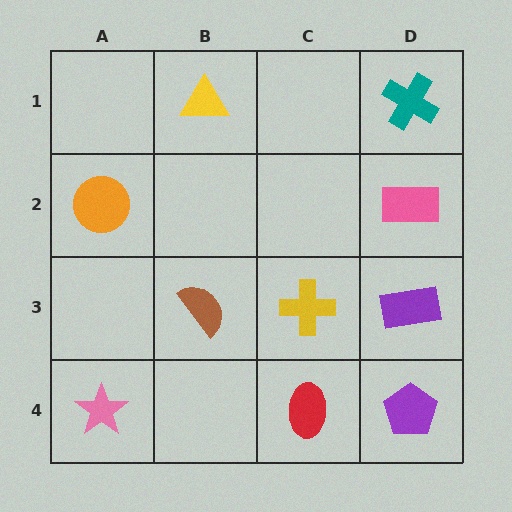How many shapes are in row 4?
3 shapes.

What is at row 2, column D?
A pink rectangle.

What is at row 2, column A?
An orange circle.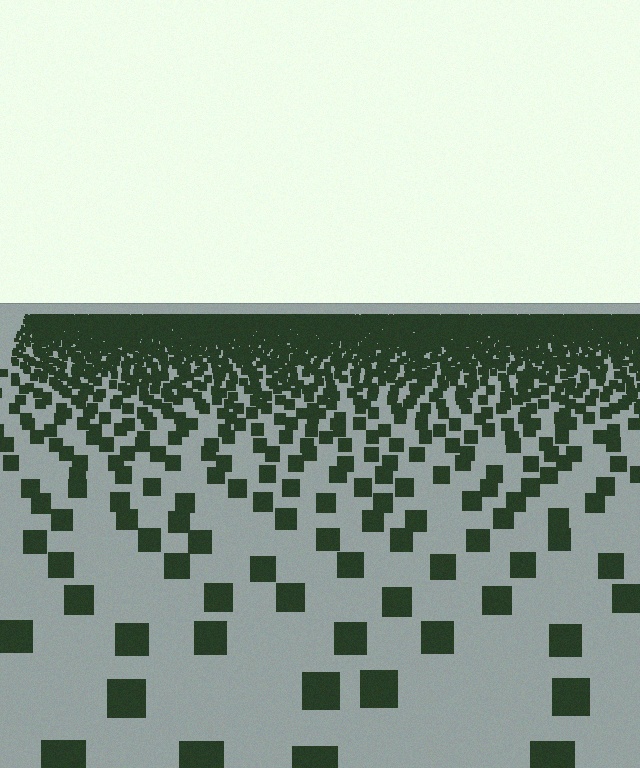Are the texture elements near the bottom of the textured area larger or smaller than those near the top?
Larger. Near the bottom, elements are closer to the viewer and appear at a bigger on-screen size.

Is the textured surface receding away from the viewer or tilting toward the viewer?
The surface is receding away from the viewer. Texture elements get smaller and denser toward the top.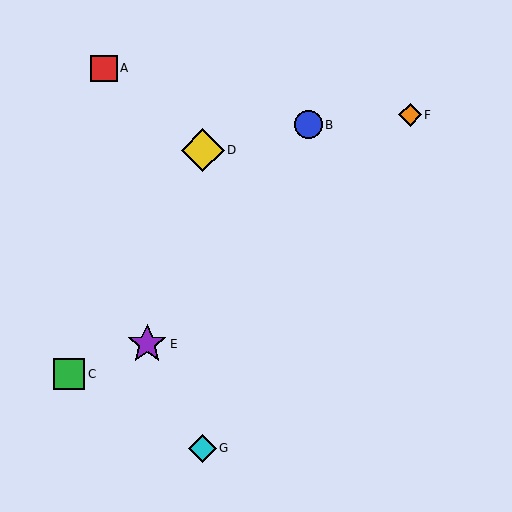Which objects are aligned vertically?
Objects D, G are aligned vertically.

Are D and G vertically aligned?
Yes, both are at x≈203.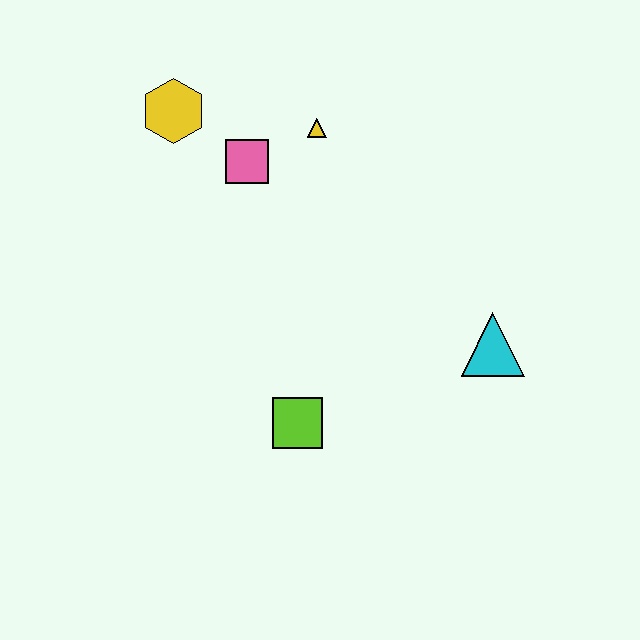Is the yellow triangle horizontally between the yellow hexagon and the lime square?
No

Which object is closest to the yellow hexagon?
The pink square is closest to the yellow hexagon.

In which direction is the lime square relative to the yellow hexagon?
The lime square is below the yellow hexagon.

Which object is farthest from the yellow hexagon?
The cyan triangle is farthest from the yellow hexagon.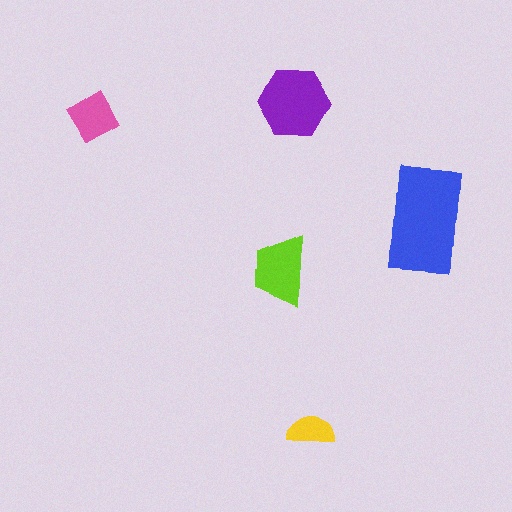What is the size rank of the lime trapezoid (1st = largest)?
3rd.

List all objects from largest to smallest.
The blue rectangle, the purple hexagon, the lime trapezoid, the pink diamond, the yellow semicircle.